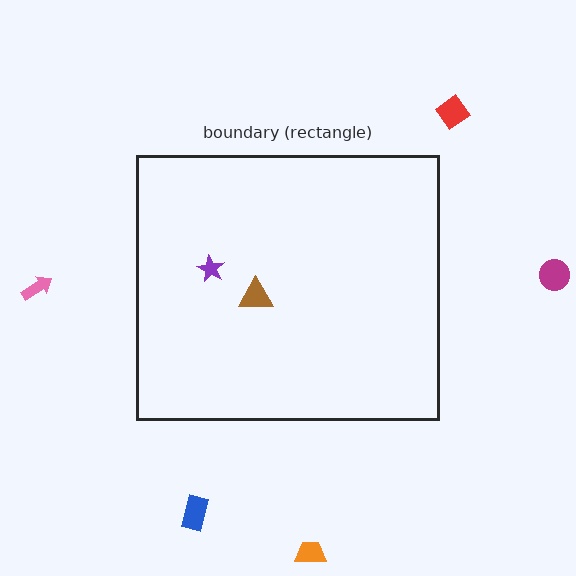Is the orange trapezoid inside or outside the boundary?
Outside.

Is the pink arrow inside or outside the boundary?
Outside.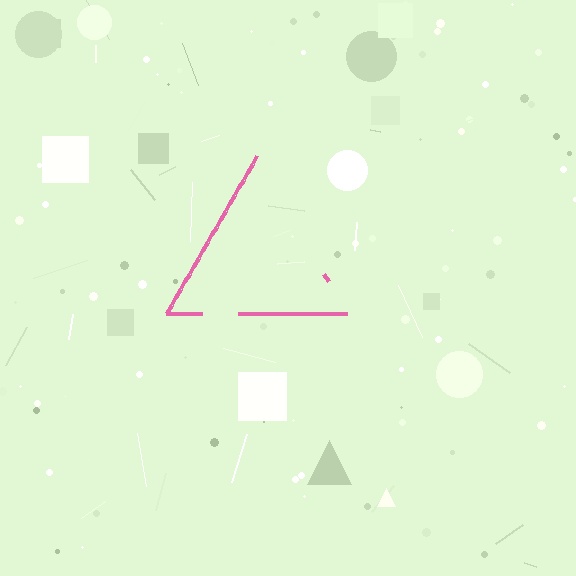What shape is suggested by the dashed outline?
The dashed outline suggests a triangle.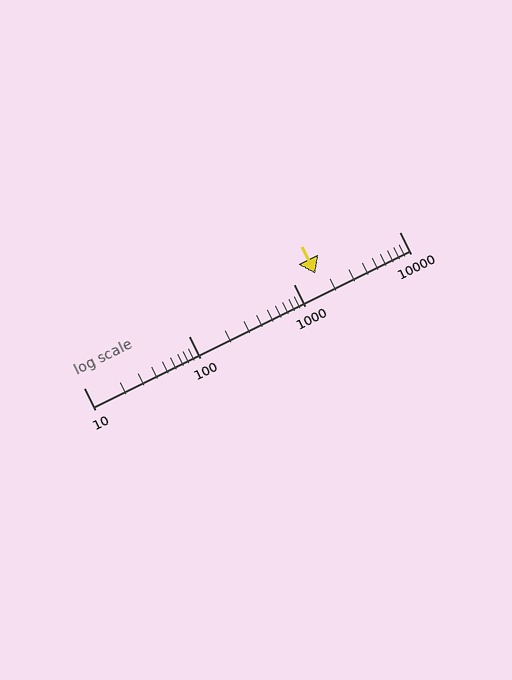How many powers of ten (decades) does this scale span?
The scale spans 3 decades, from 10 to 10000.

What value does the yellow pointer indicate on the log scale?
The pointer indicates approximately 1600.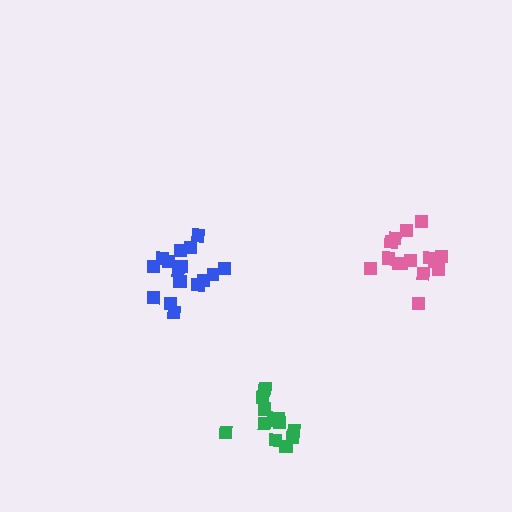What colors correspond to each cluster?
The clusters are colored: blue, green, pink.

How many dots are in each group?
Group 1: 16 dots, Group 2: 13 dots, Group 3: 15 dots (44 total).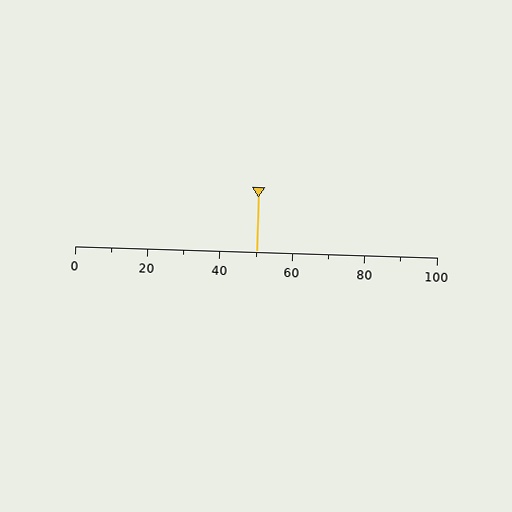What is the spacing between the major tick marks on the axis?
The major ticks are spaced 20 apart.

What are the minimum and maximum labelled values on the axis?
The axis runs from 0 to 100.